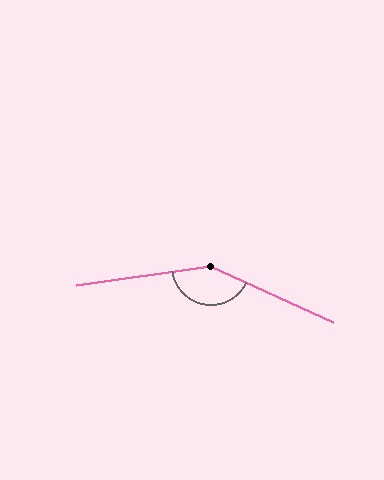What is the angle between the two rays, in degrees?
Approximately 147 degrees.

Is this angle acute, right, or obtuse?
It is obtuse.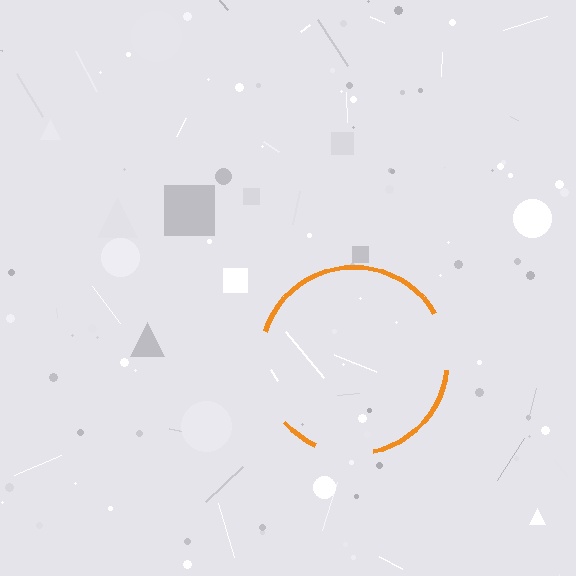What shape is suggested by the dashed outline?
The dashed outline suggests a circle.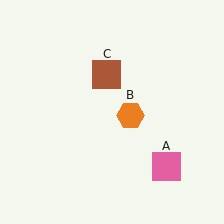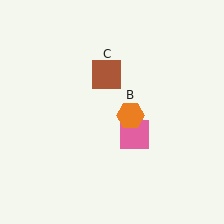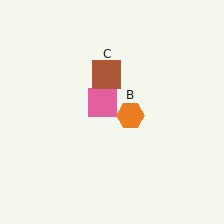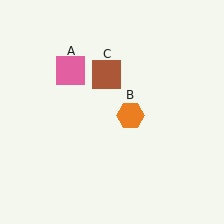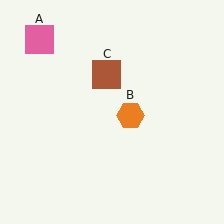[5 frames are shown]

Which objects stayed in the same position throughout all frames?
Orange hexagon (object B) and brown square (object C) remained stationary.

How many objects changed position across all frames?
1 object changed position: pink square (object A).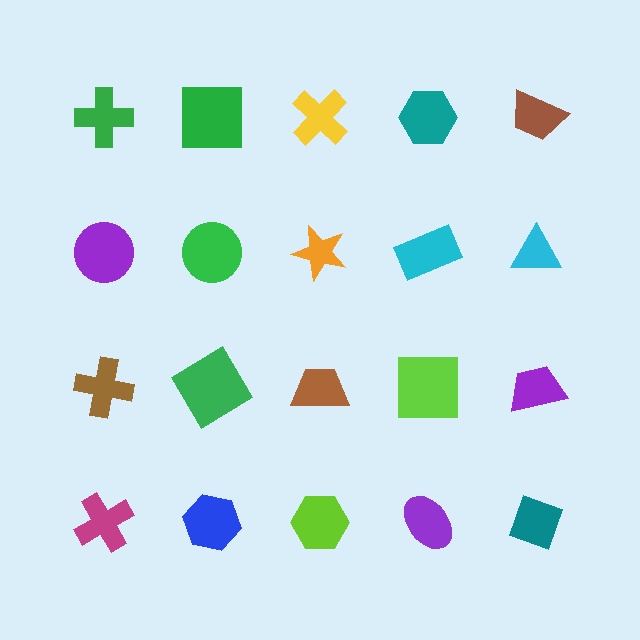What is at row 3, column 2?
A green diamond.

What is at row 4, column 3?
A lime hexagon.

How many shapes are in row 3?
5 shapes.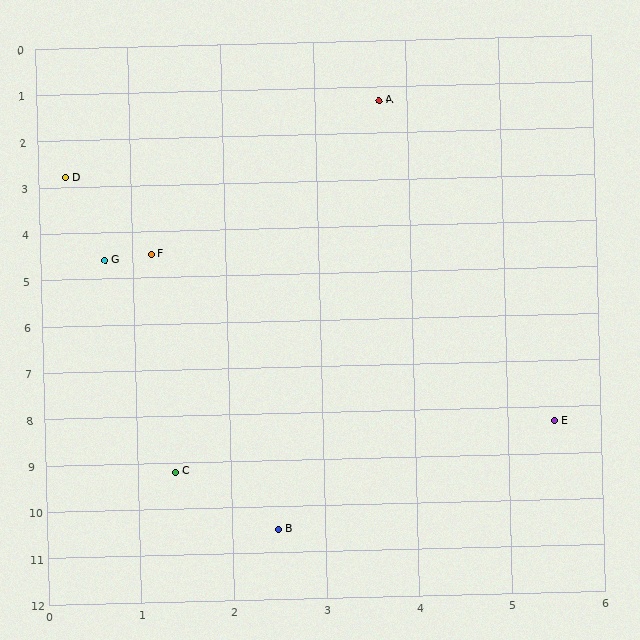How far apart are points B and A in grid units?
Points B and A are about 9.3 grid units apart.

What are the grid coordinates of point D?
Point D is at approximately (0.3, 2.8).